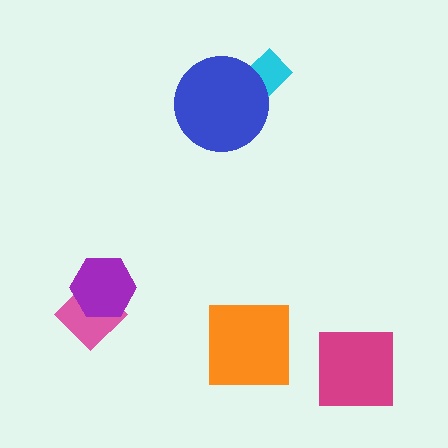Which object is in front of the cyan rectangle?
The blue circle is in front of the cyan rectangle.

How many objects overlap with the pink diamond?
1 object overlaps with the pink diamond.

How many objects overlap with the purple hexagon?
1 object overlaps with the purple hexagon.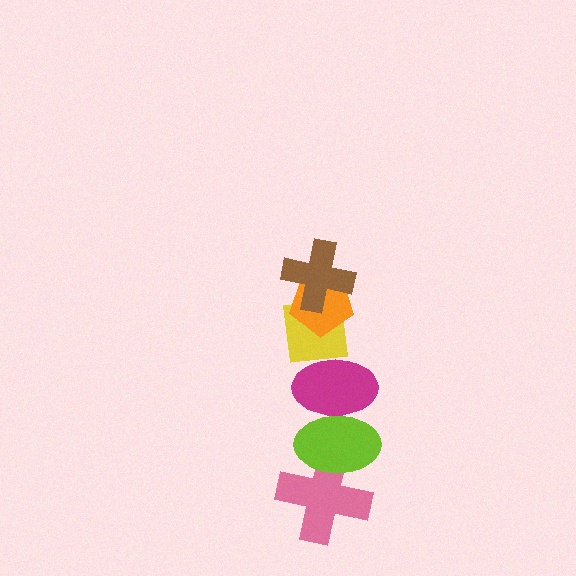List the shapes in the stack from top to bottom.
From top to bottom: the brown cross, the orange pentagon, the yellow square, the magenta ellipse, the lime ellipse, the pink cross.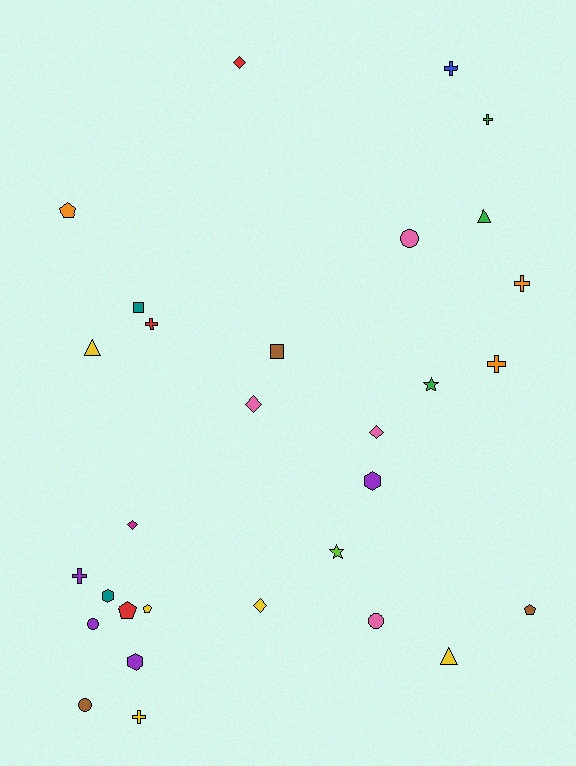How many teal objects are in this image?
There are 2 teal objects.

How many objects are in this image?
There are 30 objects.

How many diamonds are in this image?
There are 5 diamonds.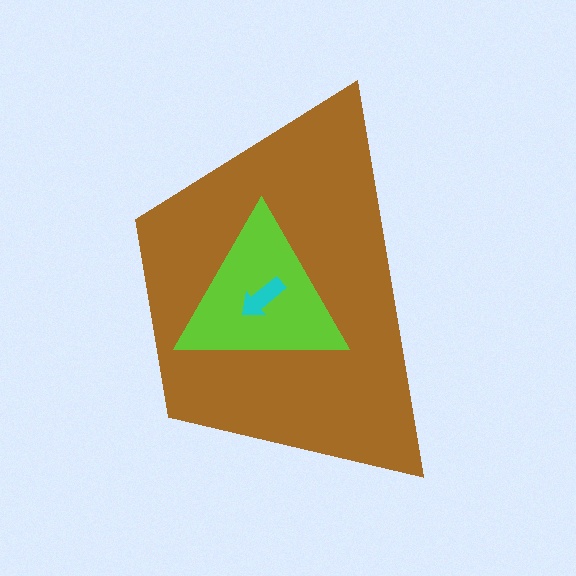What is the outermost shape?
The brown trapezoid.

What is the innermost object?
The cyan arrow.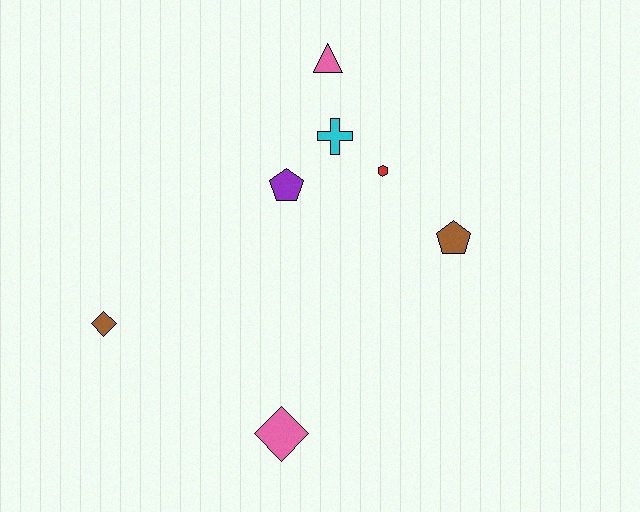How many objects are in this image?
There are 7 objects.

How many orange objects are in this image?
There are no orange objects.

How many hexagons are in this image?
There is 1 hexagon.